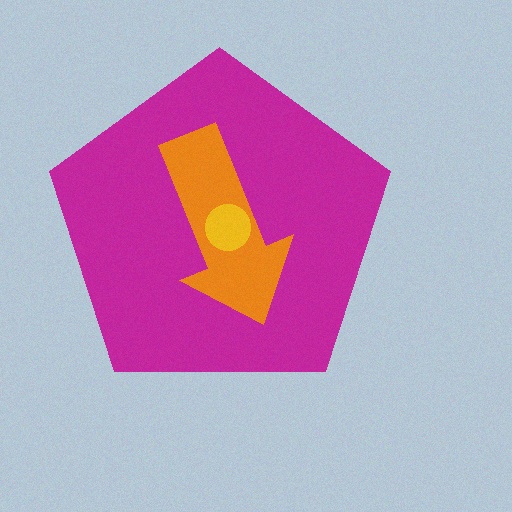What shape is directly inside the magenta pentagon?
The orange arrow.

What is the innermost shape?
The yellow circle.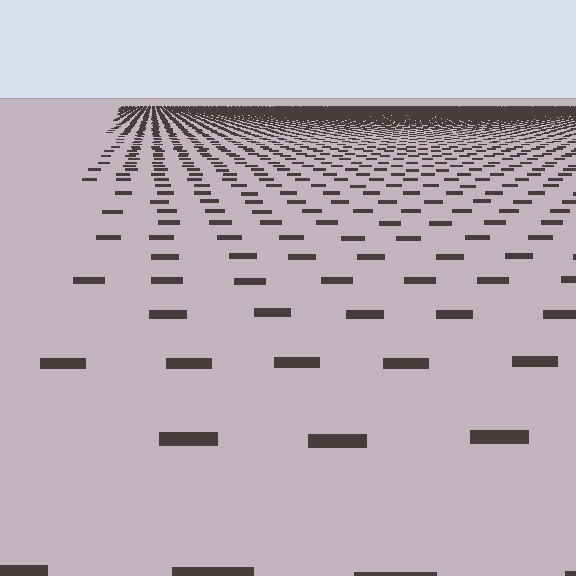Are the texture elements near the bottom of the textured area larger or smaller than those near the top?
Larger. Near the bottom, elements are closer to the viewer and appear at a bigger on-screen size.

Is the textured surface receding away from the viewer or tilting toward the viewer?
The surface is receding away from the viewer. Texture elements get smaller and denser toward the top.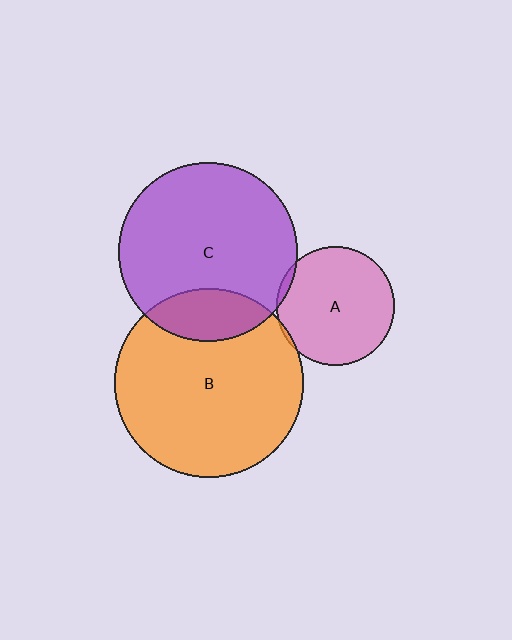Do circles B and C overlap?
Yes.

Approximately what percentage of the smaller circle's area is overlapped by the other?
Approximately 20%.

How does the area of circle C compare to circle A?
Approximately 2.3 times.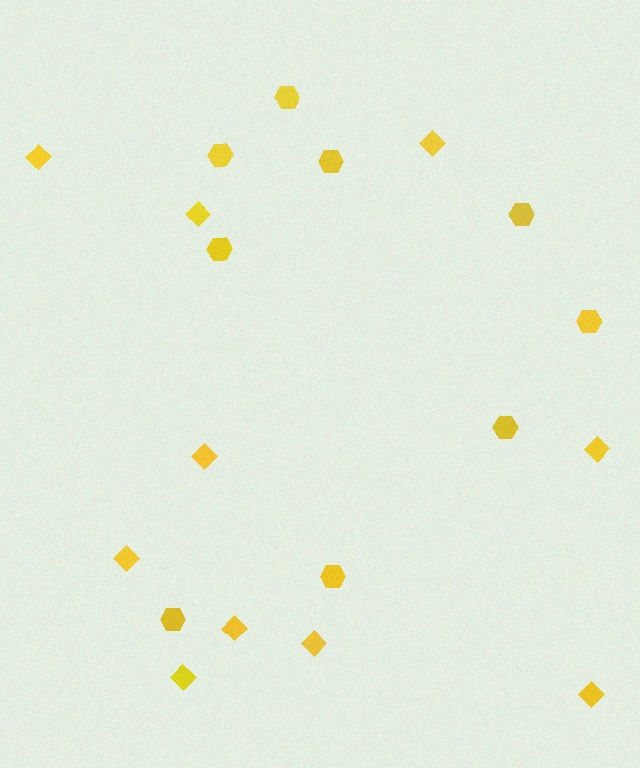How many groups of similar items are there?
There are 2 groups: one group of diamonds (10) and one group of hexagons (9).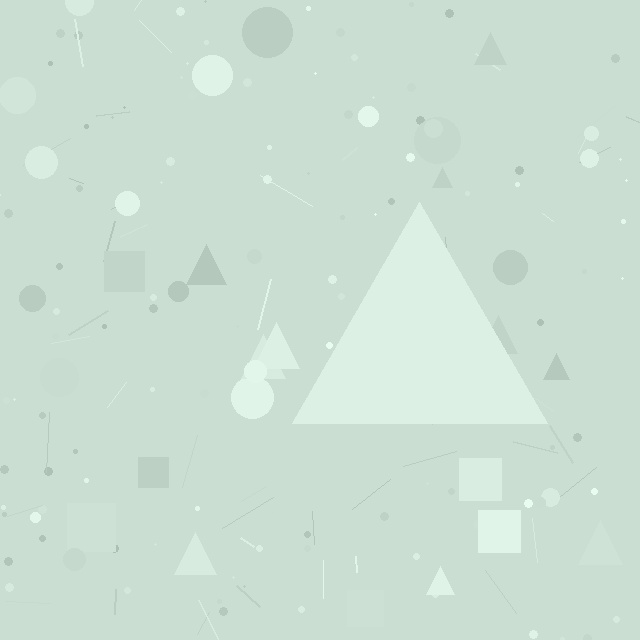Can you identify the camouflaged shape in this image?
The camouflaged shape is a triangle.